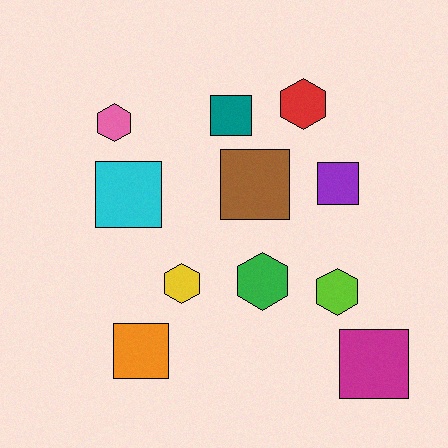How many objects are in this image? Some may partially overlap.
There are 11 objects.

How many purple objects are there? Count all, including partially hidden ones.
There is 1 purple object.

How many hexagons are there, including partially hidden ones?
There are 5 hexagons.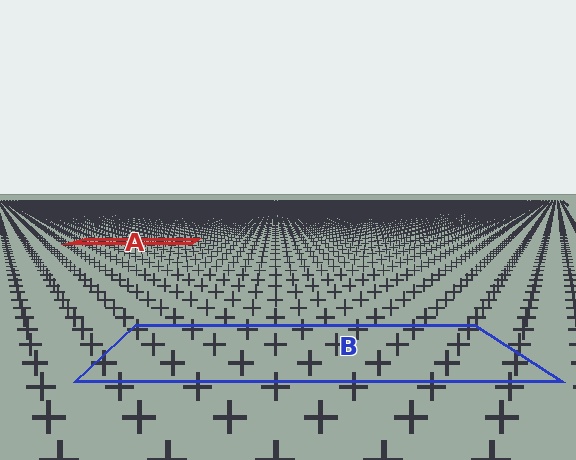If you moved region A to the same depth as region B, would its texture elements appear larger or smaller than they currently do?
They would appear larger. At a closer depth, the same texture elements are projected at a bigger on-screen size.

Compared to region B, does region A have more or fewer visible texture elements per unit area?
Region A has more texture elements per unit area — they are packed more densely because it is farther away.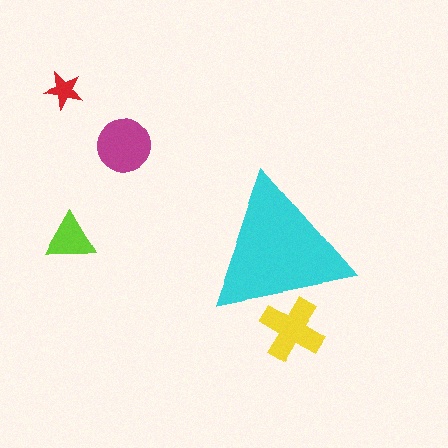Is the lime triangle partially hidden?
No, the lime triangle is fully visible.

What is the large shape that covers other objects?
A cyan triangle.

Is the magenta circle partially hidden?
No, the magenta circle is fully visible.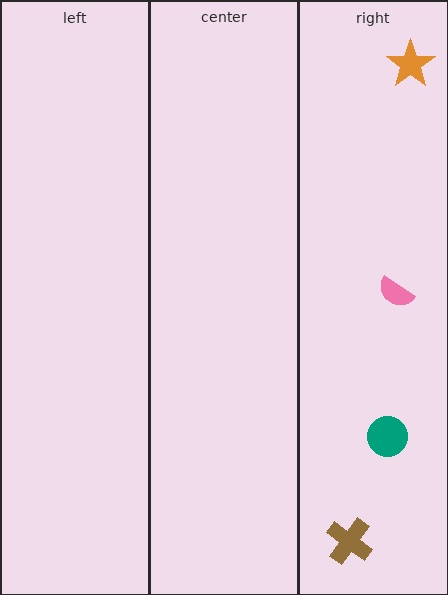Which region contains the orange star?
The right region.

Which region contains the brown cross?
The right region.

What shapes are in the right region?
The pink semicircle, the orange star, the brown cross, the teal circle.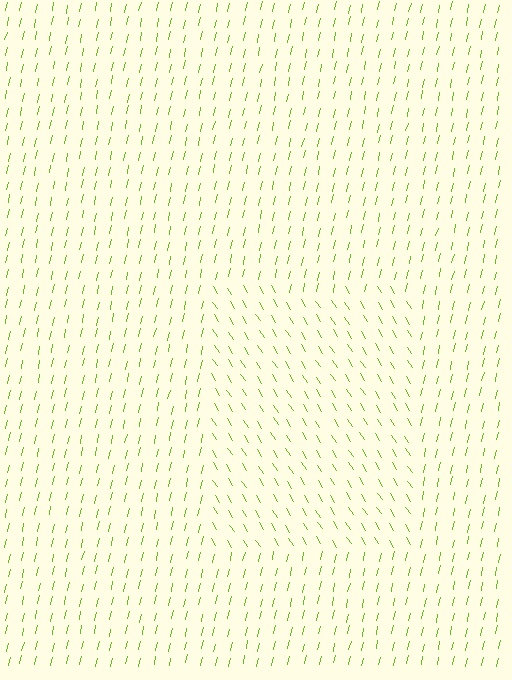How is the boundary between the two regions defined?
The boundary is defined purely by a change in line orientation (approximately 45 degrees difference). All lines are the same color and thickness.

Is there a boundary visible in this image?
Yes, there is a texture boundary formed by a change in line orientation.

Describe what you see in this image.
The image is filled with small lime line segments. A rectangle region in the image has lines oriented differently from the surrounding lines, creating a visible texture boundary.